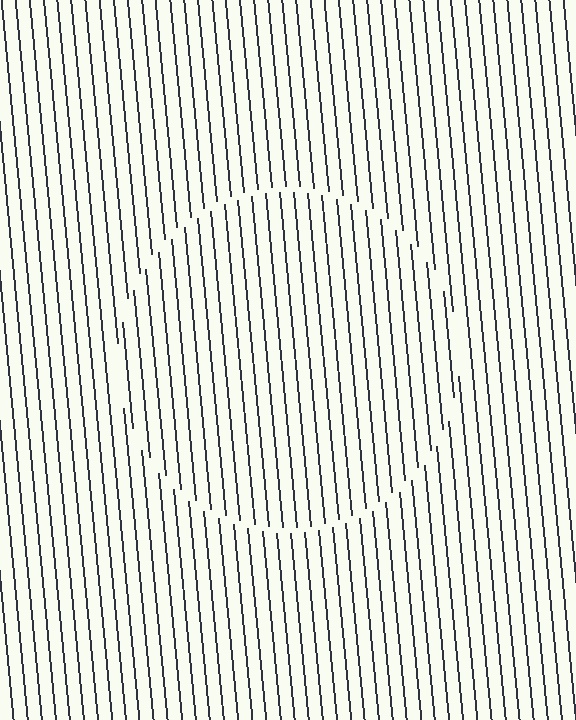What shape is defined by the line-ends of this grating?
An illusory circle. The interior of the shape contains the same grating, shifted by half a period — the contour is defined by the phase discontinuity where line-ends from the inner and outer gratings abut.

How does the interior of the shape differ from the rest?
The interior of the shape contains the same grating, shifted by half a period — the contour is defined by the phase discontinuity where line-ends from the inner and outer gratings abut.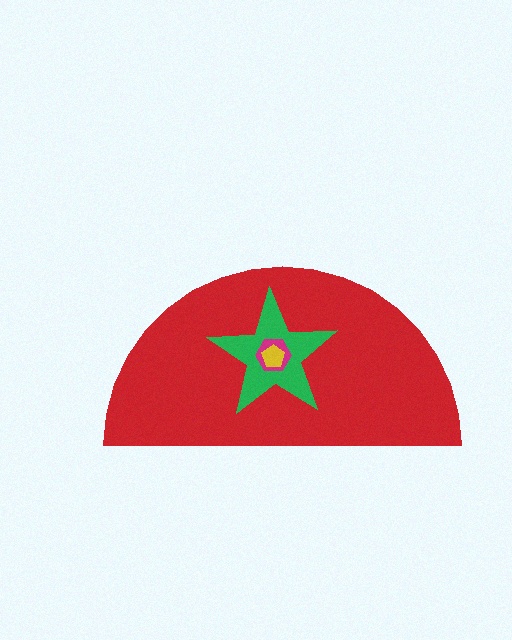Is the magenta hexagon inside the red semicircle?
Yes.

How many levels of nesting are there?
4.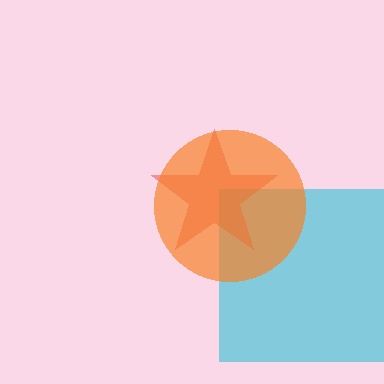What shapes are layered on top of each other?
The layered shapes are: a cyan square, a red star, an orange circle.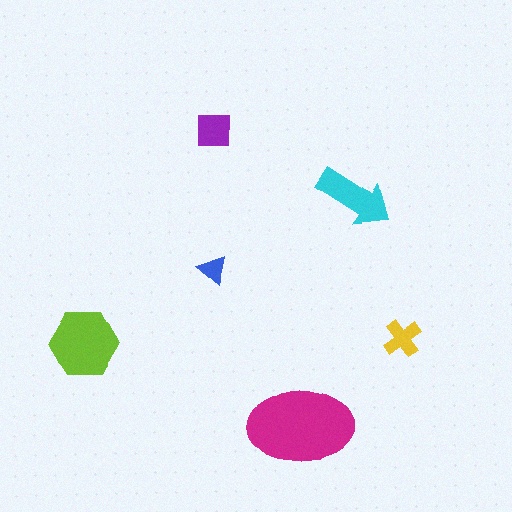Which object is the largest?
The magenta ellipse.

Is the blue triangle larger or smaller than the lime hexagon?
Smaller.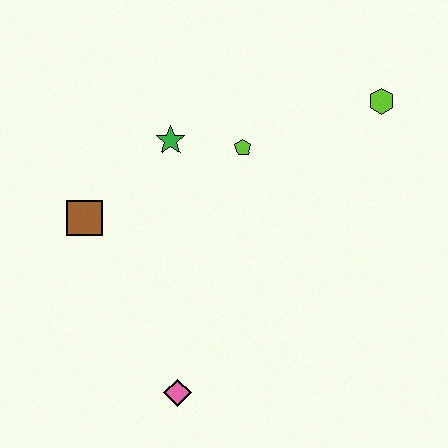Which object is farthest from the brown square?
The lime hexagon is farthest from the brown square.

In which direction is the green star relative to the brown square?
The green star is to the right of the brown square.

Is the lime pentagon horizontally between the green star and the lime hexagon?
Yes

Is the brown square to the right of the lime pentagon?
No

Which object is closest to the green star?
The lime pentagon is closest to the green star.